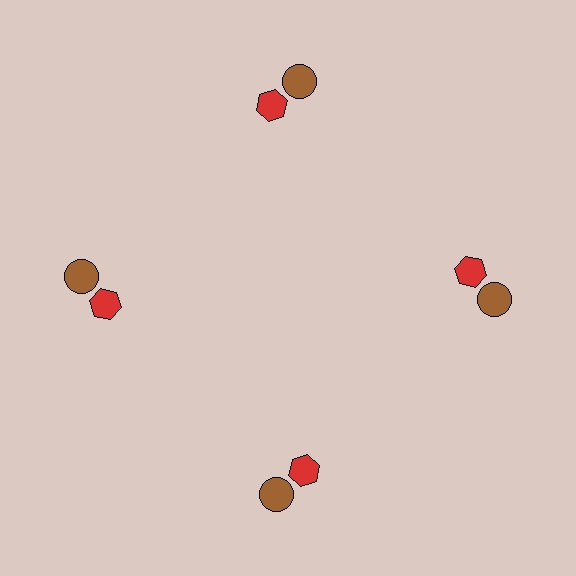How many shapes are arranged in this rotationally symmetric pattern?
There are 8 shapes, arranged in 4 groups of 2.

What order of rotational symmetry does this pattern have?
This pattern has 4-fold rotational symmetry.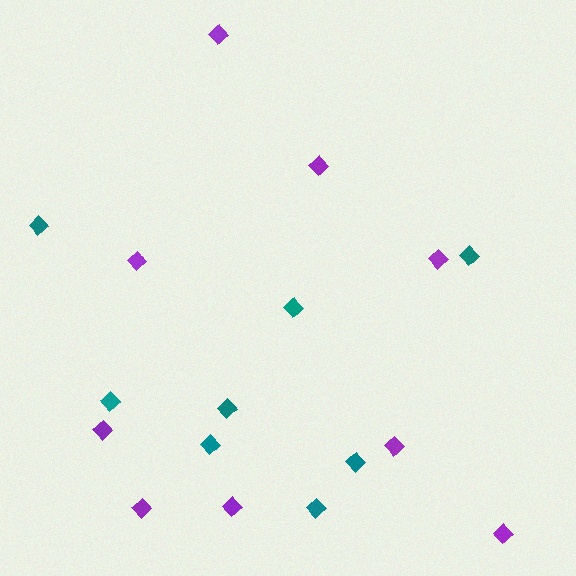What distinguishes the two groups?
There are 2 groups: one group of teal diamonds (8) and one group of purple diamonds (9).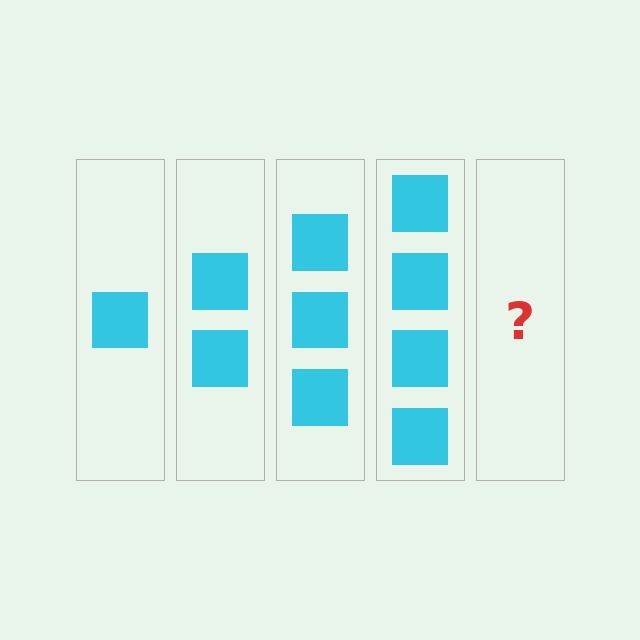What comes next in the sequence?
The next element should be 5 squares.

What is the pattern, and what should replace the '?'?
The pattern is that each step adds one more square. The '?' should be 5 squares.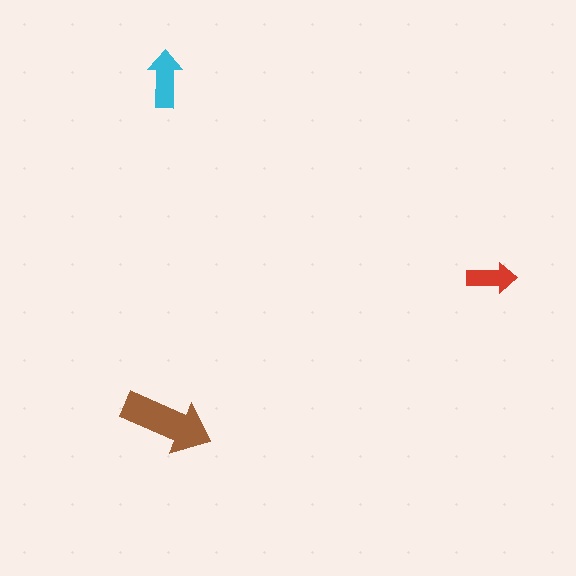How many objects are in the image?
There are 3 objects in the image.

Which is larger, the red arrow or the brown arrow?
The brown one.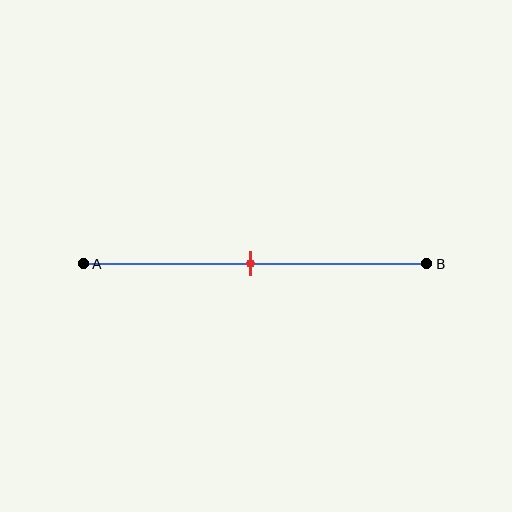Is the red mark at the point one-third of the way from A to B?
No, the mark is at about 50% from A, not at the 33% one-third point.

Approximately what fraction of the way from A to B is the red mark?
The red mark is approximately 50% of the way from A to B.